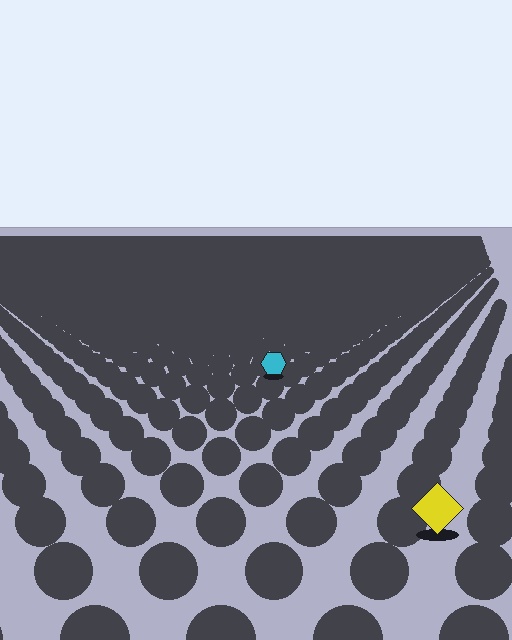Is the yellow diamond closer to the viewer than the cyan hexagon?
Yes. The yellow diamond is closer — you can tell from the texture gradient: the ground texture is coarser near it.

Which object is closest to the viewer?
The yellow diamond is closest. The texture marks near it are larger and more spread out.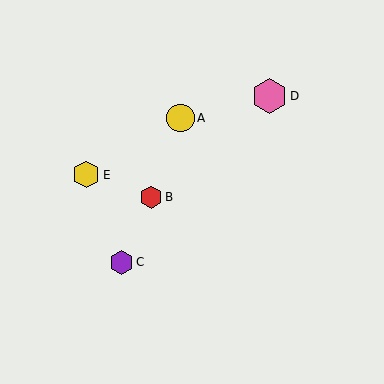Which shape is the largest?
The pink hexagon (labeled D) is the largest.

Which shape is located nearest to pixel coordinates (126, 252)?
The purple hexagon (labeled C) at (122, 262) is nearest to that location.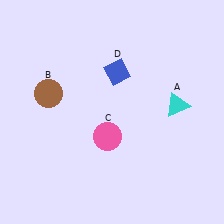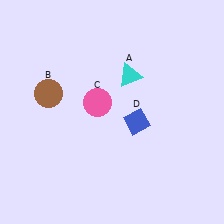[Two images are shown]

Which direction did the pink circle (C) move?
The pink circle (C) moved up.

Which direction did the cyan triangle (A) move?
The cyan triangle (A) moved left.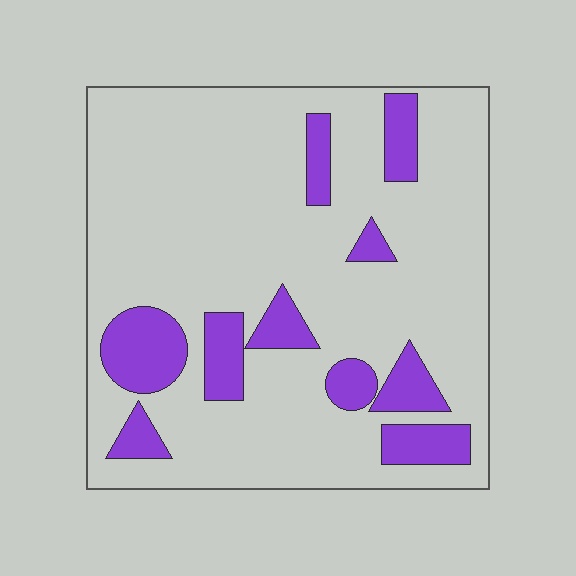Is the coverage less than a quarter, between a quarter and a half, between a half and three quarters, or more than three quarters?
Less than a quarter.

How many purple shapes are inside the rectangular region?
10.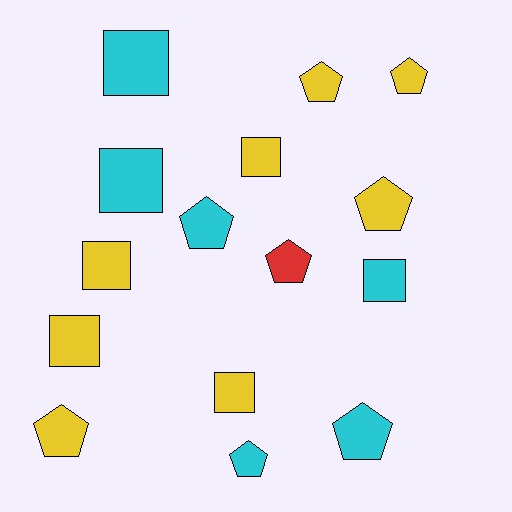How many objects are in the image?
There are 15 objects.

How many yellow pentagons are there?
There are 4 yellow pentagons.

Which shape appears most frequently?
Pentagon, with 8 objects.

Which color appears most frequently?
Yellow, with 8 objects.